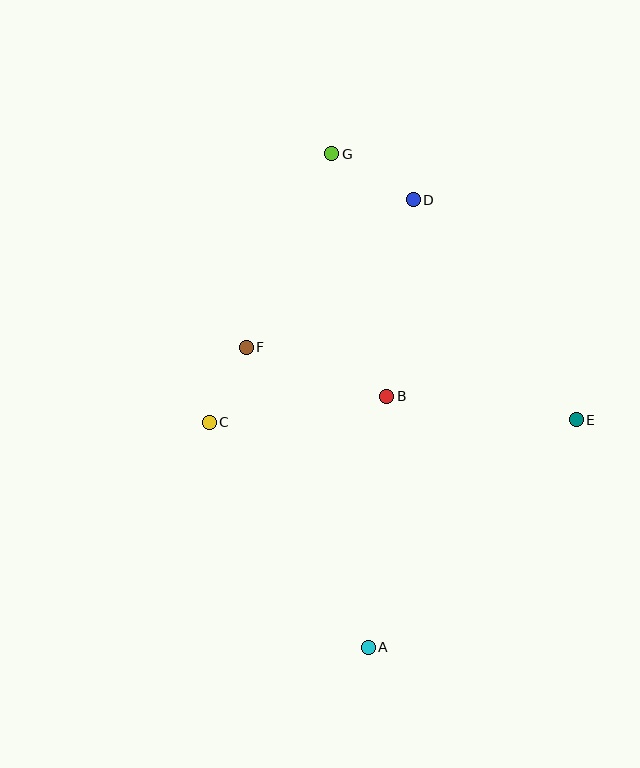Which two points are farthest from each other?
Points A and G are farthest from each other.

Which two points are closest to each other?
Points C and F are closest to each other.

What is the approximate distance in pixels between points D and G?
The distance between D and G is approximately 94 pixels.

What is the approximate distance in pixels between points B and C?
The distance between B and C is approximately 179 pixels.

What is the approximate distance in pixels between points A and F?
The distance between A and F is approximately 324 pixels.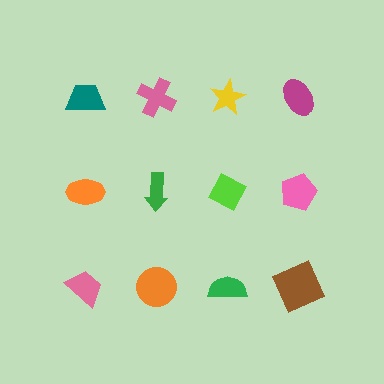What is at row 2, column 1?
An orange ellipse.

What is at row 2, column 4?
A pink pentagon.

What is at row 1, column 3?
A yellow star.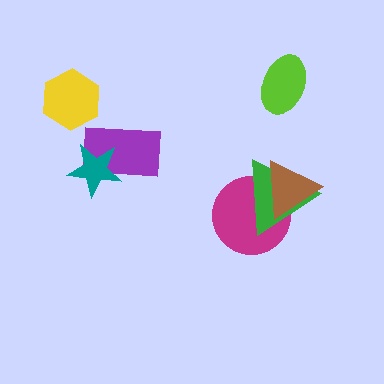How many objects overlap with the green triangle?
2 objects overlap with the green triangle.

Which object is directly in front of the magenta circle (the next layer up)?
The green triangle is directly in front of the magenta circle.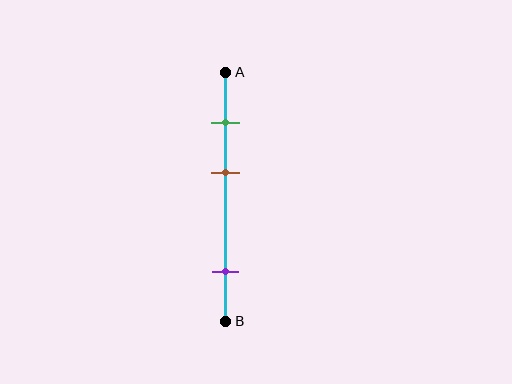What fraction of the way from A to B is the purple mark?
The purple mark is approximately 80% (0.8) of the way from A to B.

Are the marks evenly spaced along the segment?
No, the marks are not evenly spaced.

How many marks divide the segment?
There are 3 marks dividing the segment.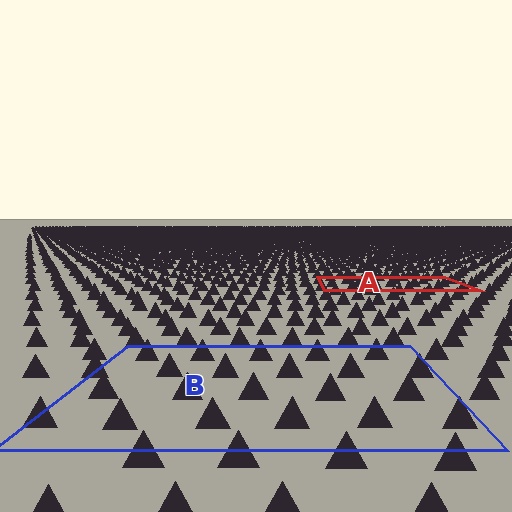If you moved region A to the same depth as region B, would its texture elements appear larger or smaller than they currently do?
They would appear larger. At a closer depth, the same texture elements are projected at a bigger on-screen size.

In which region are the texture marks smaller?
The texture marks are smaller in region A, because it is farther away.